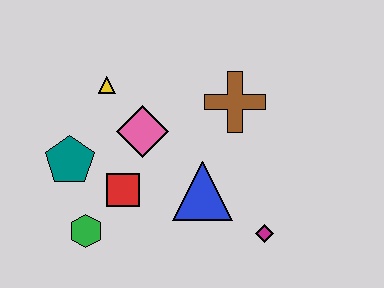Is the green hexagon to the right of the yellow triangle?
No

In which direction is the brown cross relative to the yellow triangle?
The brown cross is to the right of the yellow triangle.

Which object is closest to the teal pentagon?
The red square is closest to the teal pentagon.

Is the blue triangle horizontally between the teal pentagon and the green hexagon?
No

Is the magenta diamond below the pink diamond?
Yes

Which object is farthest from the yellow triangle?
The magenta diamond is farthest from the yellow triangle.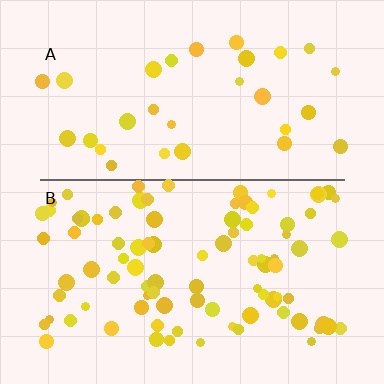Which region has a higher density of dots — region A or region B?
B (the bottom).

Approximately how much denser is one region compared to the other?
Approximately 2.9× — region B over region A.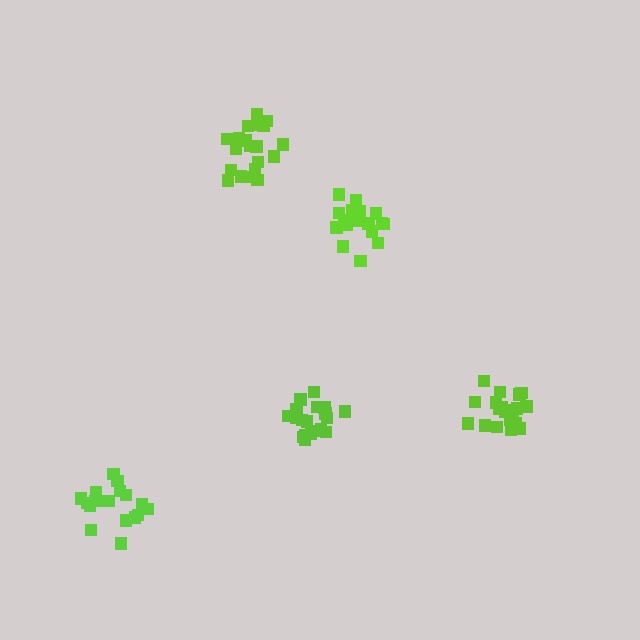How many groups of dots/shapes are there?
There are 5 groups.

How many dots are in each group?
Group 1: 20 dots, Group 2: 19 dots, Group 3: 18 dots, Group 4: 21 dots, Group 5: 17 dots (95 total).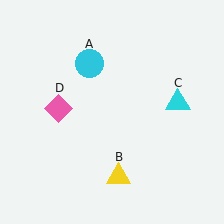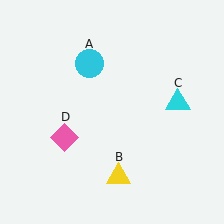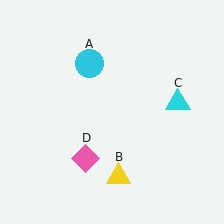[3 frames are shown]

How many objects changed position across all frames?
1 object changed position: pink diamond (object D).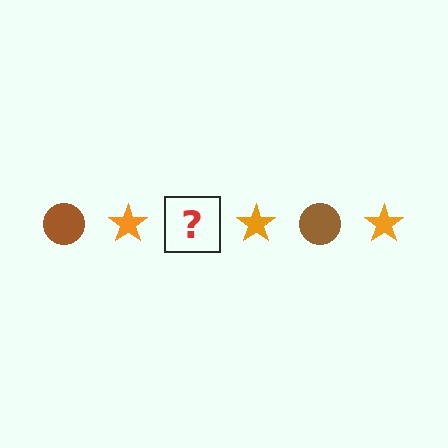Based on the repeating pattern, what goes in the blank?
The blank should be a brown circle.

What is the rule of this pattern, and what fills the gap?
The rule is that the pattern alternates between brown circle and orange star. The gap should be filled with a brown circle.